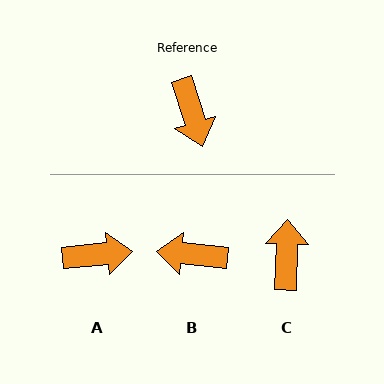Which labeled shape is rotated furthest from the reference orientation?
C, about 161 degrees away.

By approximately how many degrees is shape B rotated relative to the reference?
Approximately 113 degrees clockwise.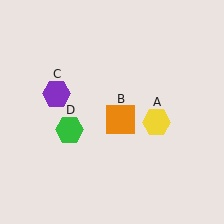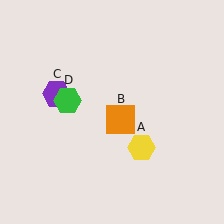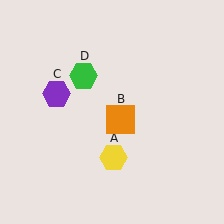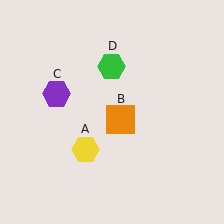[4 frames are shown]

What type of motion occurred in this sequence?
The yellow hexagon (object A), green hexagon (object D) rotated clockwise around the center of the scene.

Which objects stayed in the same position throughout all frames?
Orange square (object B) and purple hexagon (object C) remained stationary.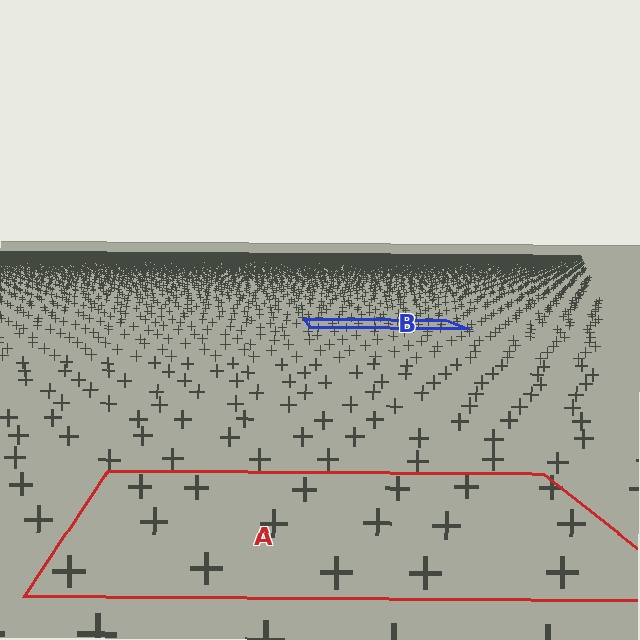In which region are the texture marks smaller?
The texture marks are smaller in region B, because it is farther away.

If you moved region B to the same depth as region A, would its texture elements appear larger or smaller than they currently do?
They would appear larger. At a closer depth, the same texture elements are projected at a bigger on-screen size.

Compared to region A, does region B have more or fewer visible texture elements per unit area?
Region B has more texture elements per unit area — they are packed more densely because it is farther away.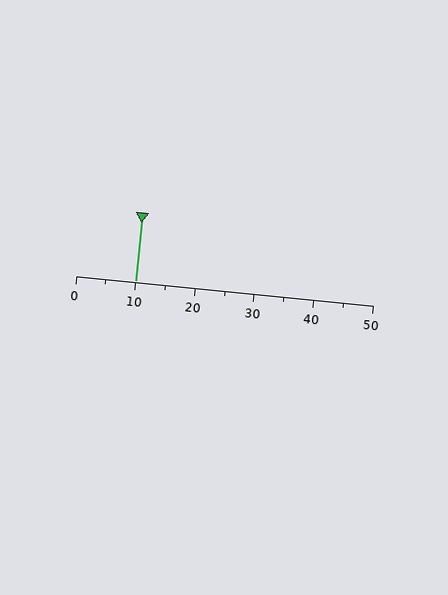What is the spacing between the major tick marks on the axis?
The major ticks are spaced 10 apart.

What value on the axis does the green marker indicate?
The marker indicates approximately 10.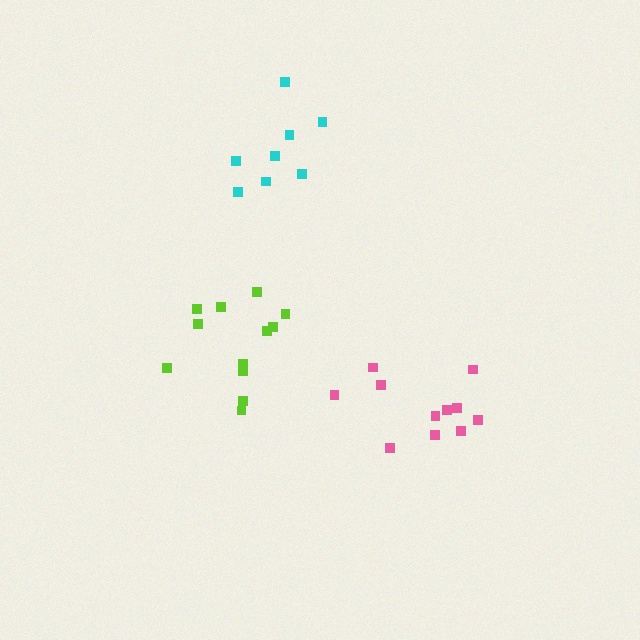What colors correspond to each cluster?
The clusters are colored: lime, cyan, pink.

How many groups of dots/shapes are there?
There are 3 groups.